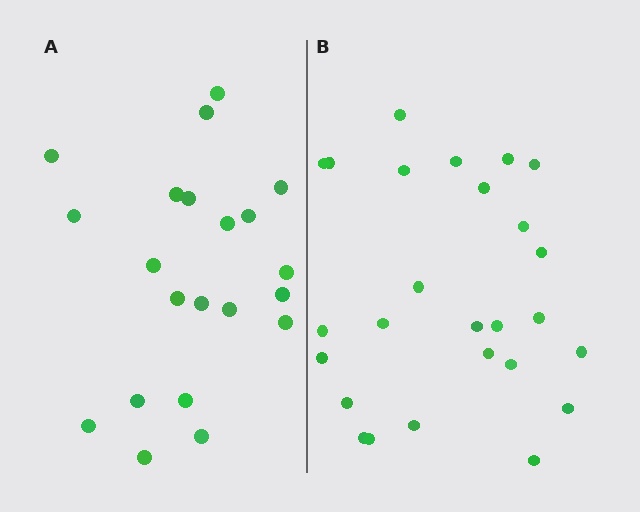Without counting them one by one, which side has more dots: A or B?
Region B (the right region) has more dots.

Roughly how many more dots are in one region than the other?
Region B has about 5 more dots than region A.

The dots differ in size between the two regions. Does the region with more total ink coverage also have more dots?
No. Region A has more total ink coverage because its dots are larger, but region B actually contains more individual dots. Total area can be misleading — the number of items is what matters here.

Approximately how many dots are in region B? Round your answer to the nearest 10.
About 30 dots. (The exact count is 26, which rounds to 30.)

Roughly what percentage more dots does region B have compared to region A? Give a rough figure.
About 25% more.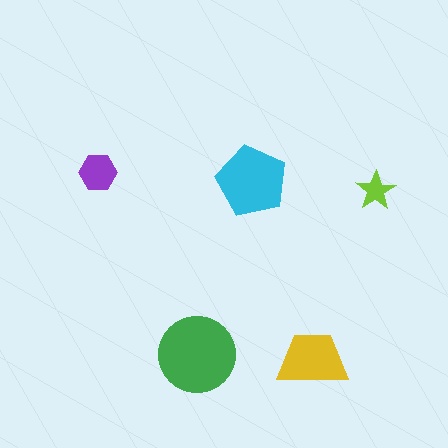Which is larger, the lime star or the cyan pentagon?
The cyan pentagon.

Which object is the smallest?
The lime star.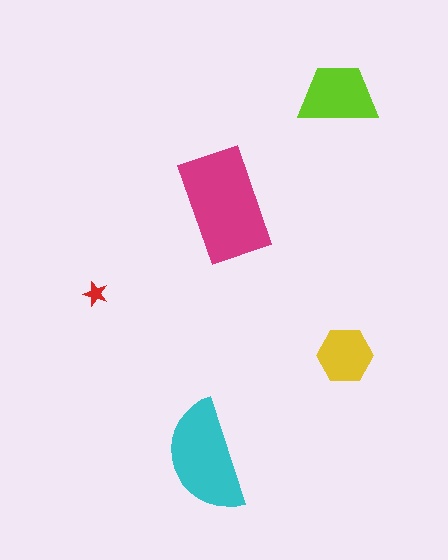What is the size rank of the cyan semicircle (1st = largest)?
2nd.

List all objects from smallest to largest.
The red star, the yellow hexagon, the lime trapezoid, the cyan semicircle, the magenta rectangle.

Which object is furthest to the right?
The yellow hexagon is rightmost.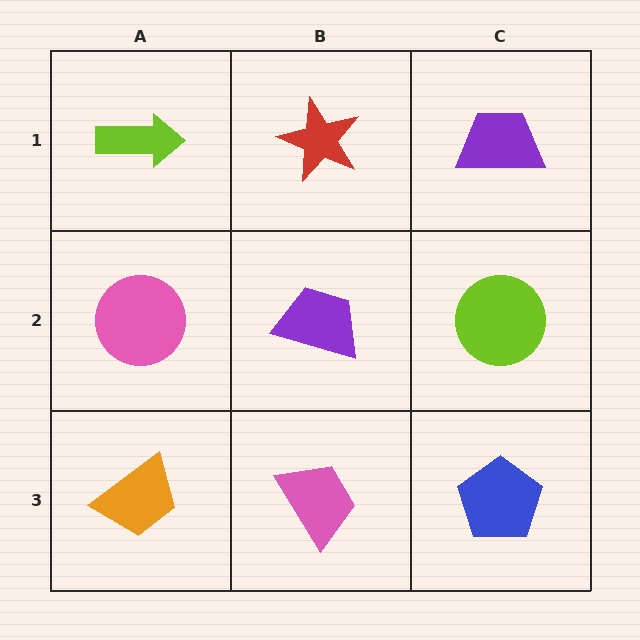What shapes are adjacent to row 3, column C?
A lime circle (row 2, column C), a pink trapezoid (row 3, column B).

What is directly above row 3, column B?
A purple trapezoid.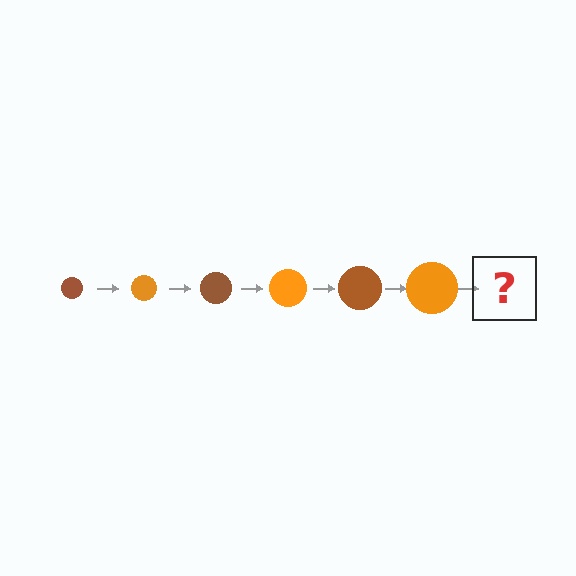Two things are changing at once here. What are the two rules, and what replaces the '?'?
The two rules are that the circle grows larger each step and the color cycles through brown and orange. The '?' should be a brown circle, larger than the previous one.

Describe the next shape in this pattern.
It should be a brown circle, larger than the previous one.